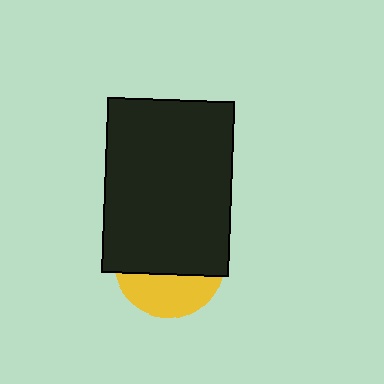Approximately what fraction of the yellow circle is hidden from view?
Roughly 63% of the yellow circle is hidden behind the black rectangle.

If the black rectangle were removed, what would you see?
You would see the complete yellow circle.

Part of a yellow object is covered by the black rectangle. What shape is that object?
It is a circle.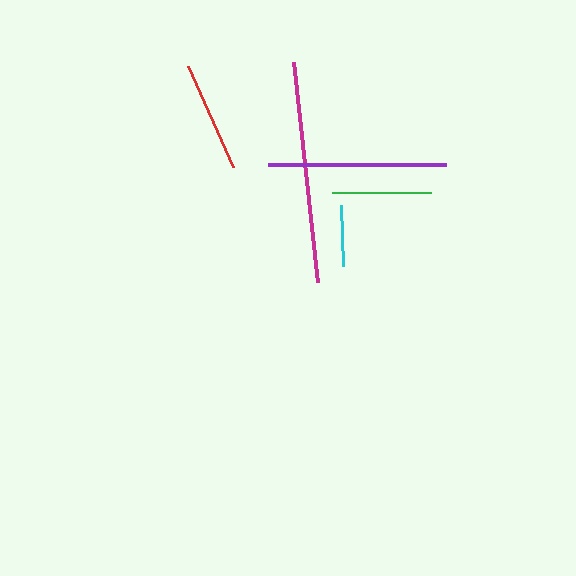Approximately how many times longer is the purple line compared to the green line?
The purple line is approximately 1.8 times the length of the green line.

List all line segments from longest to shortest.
From longest to shortest: magenta, purple, red, green, cyan.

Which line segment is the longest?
The magenta line is the longest at approximately 221 pixels.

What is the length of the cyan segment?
The cyan segment is approximately 61 pixels long.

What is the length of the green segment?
The green segment is approximately 99 pixels long.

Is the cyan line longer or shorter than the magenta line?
The magenta line is longer than the cyan line.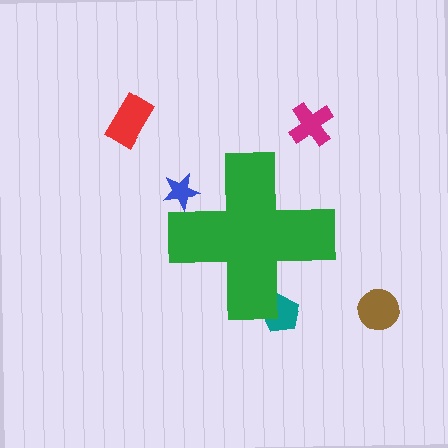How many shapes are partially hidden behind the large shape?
2 shapes are partially hidden.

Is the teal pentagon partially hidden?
Yes, the teal pentagon is partially hidden behind the green cross.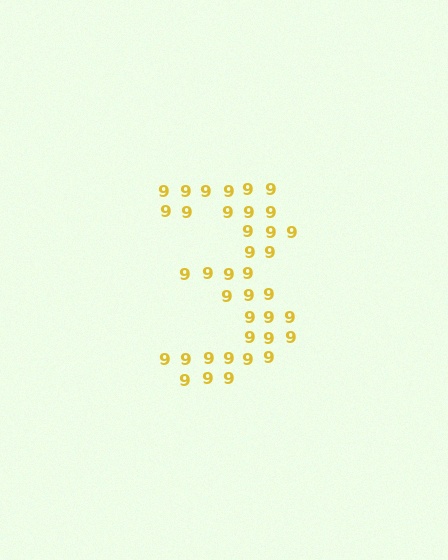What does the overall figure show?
The overall figure shows the digit 3.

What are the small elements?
The small elements are digit 9's.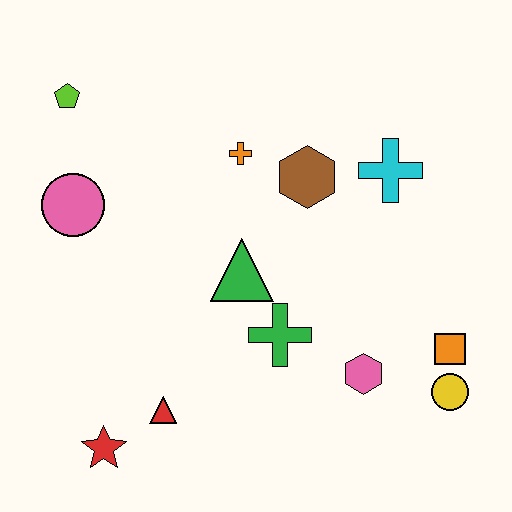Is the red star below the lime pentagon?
Yes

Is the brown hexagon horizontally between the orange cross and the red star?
No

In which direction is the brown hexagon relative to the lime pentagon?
The brown hexagon is to the right of the lime pentagon.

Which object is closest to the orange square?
The yellow circle is closest to the orange square.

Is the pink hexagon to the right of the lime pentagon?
Yes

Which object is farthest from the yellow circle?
The lime pentagon is farthest from the yellow circle.